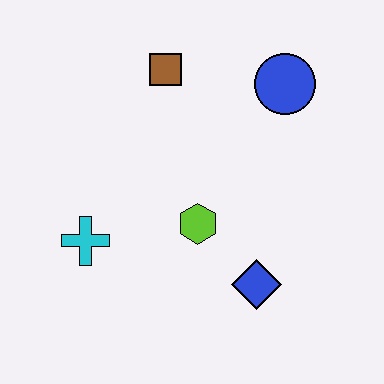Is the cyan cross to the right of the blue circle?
No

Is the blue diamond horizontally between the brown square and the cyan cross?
No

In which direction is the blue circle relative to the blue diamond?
The blue circle is above the blue diamond.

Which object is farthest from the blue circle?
The cyan cross is farthest from the blue circle.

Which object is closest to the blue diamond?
The lime hexagon is closest to the blue diamond.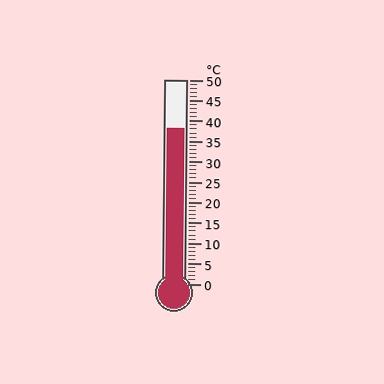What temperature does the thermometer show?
The thermometer shows approximately 38°C.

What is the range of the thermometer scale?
The thermometer scale ranges from 0°C to 50°C.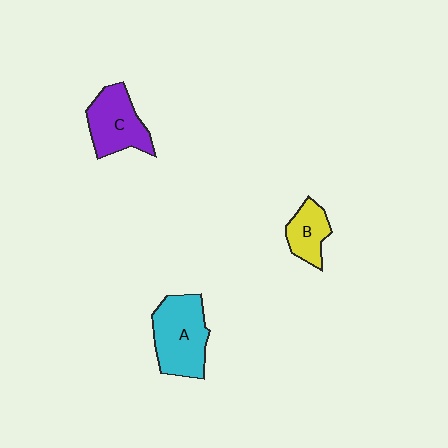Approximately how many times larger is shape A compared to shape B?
Approximately 1.9 times.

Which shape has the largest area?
Shape A (cyan).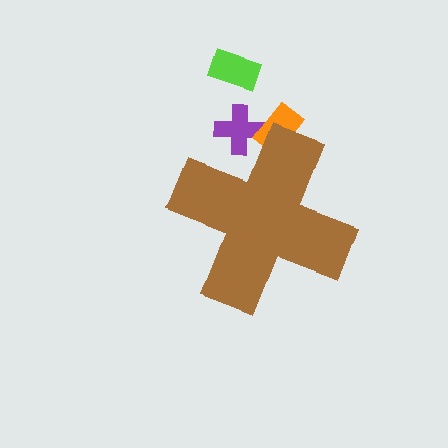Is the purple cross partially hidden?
Yes, the purple cross is partially hidden behind the brown cross.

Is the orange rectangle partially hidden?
Yes, the orange rectangle is partially hidden behind the brown cross.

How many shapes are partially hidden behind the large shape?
2 shapes are partially hidden.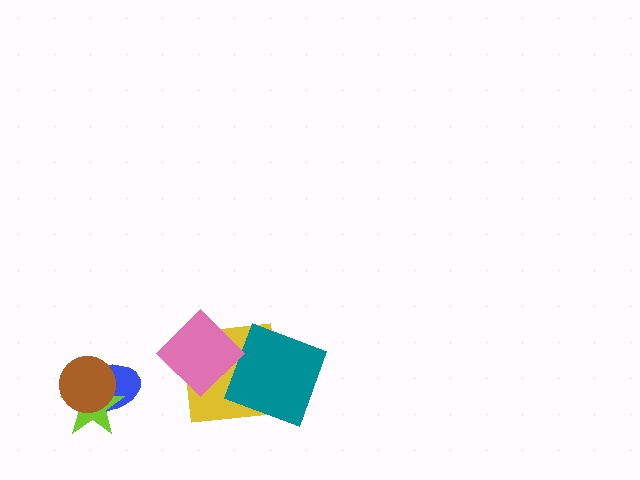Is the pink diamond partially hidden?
No, no other shape covers it.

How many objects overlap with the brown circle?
2 objects overlap with the brown circle.